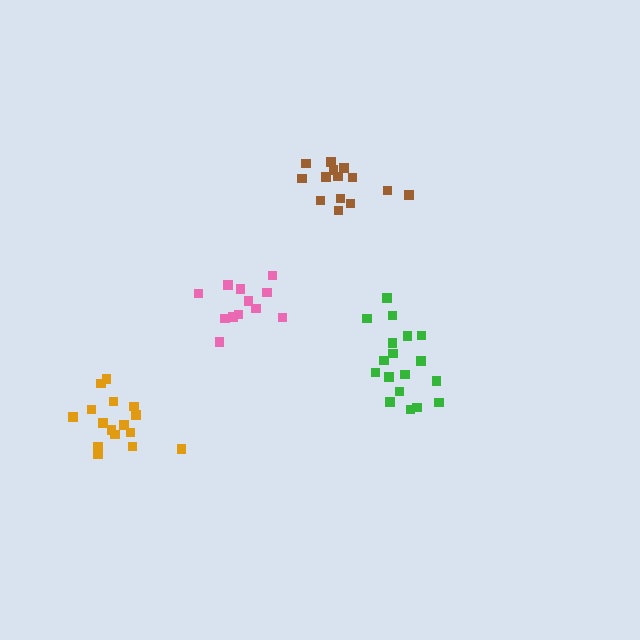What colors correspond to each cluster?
The clusters are colored: green, orange, brown, pink.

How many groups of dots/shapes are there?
There are 4 groups.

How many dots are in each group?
Group 1: 18 dots, Group 2: 16 dots, Group 3: 14 dots, Group 4: 12 dots (60 total).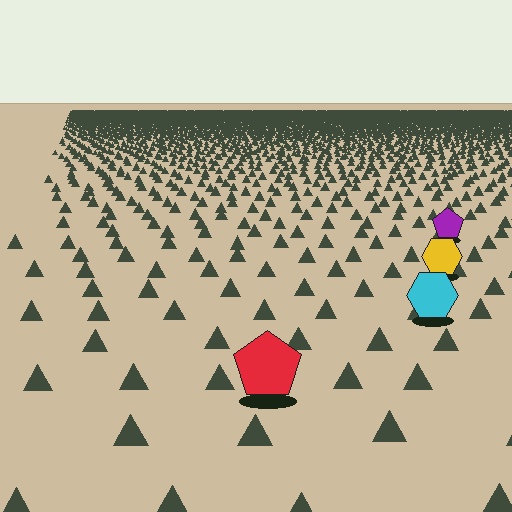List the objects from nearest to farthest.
From nearest to farthest: the red pentagon, the cyan hexagon, the yellow hexagon, the purple pentagon.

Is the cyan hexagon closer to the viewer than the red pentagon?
No. The red pentagon is closer — you can tell from the texture gradient: the ground texture is coarser near it.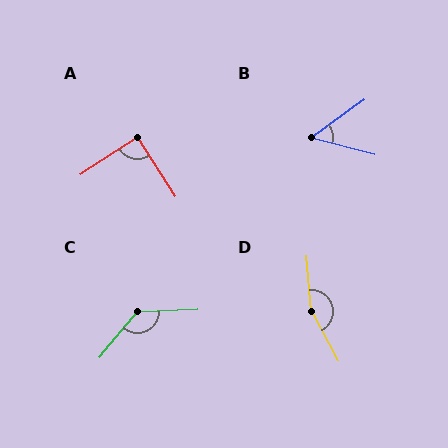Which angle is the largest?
D, at approximately 156 degrees.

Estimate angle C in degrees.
Approximately 132 degrees.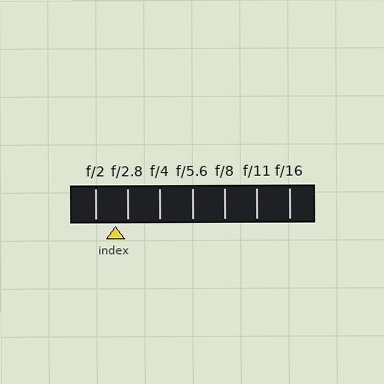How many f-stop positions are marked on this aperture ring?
There are 7 f-stop positions marked.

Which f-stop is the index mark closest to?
The index mark is closest to f/2.8.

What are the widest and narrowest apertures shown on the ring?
The widest aperture shown is f/2 and the narrowest is f/16.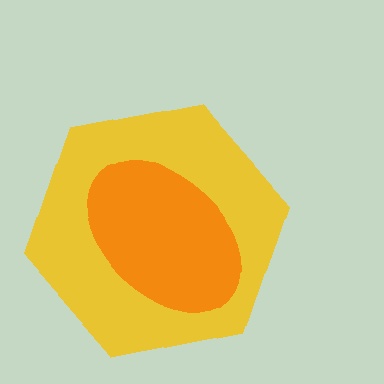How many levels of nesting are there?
2.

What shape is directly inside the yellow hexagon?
The orange ellipse.